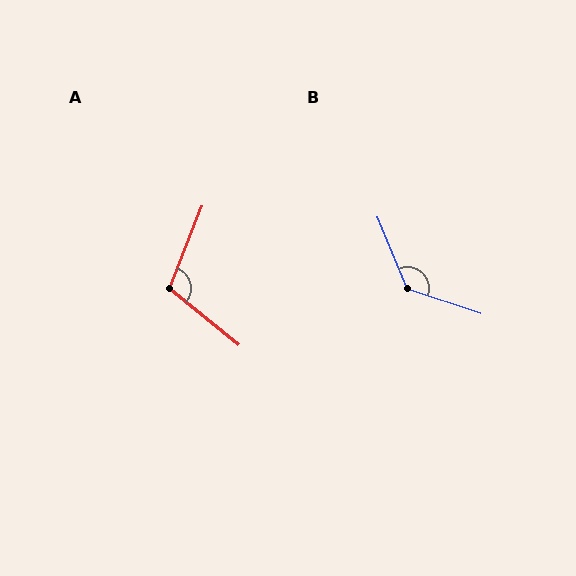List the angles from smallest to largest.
A (107°), B (131°).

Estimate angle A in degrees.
Approximately 107 degrees.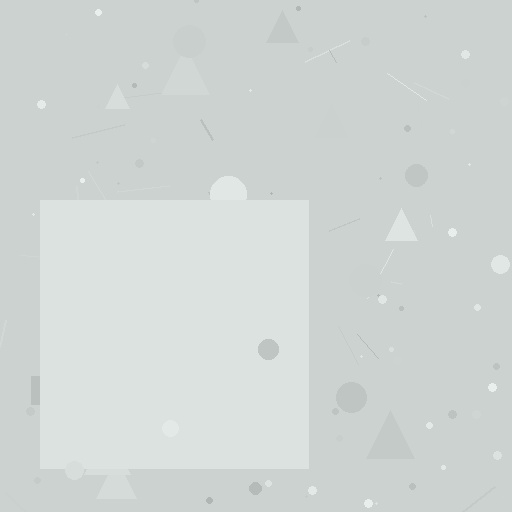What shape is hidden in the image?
A square is hidden in the image.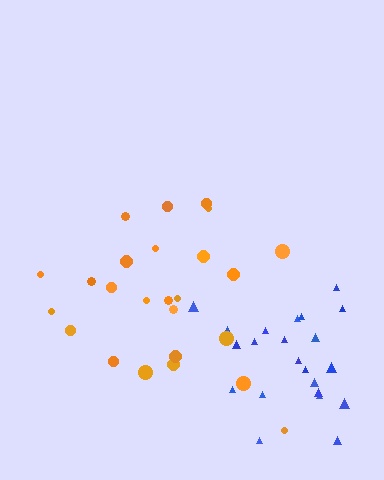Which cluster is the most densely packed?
Blue.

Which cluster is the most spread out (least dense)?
Orange.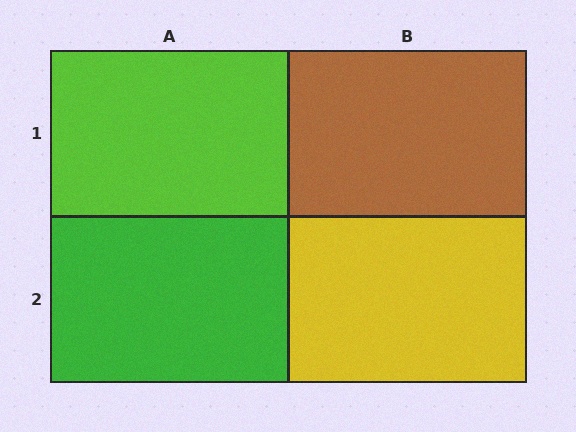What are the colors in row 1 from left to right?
Lime, brown.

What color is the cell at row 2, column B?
Yellow.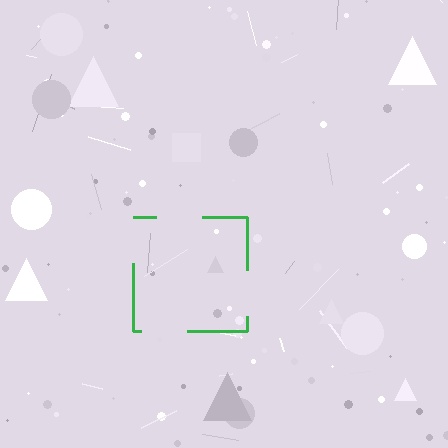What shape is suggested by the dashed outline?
The dashed outline suggests a square.